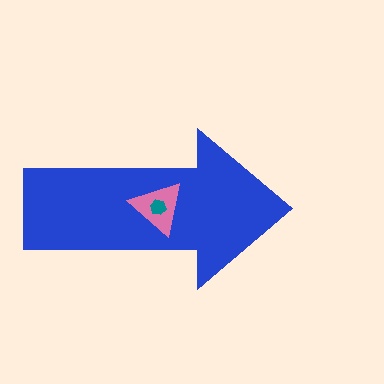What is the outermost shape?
The blue arrow.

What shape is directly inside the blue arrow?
The pink triangle.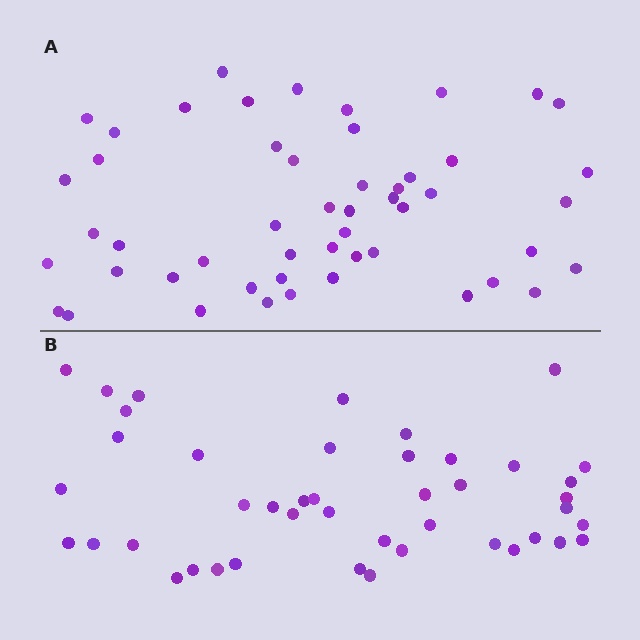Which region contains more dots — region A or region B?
Region A (the top region) has more dots.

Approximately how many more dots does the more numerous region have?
Region A has roughly 8 or so more dots than region B.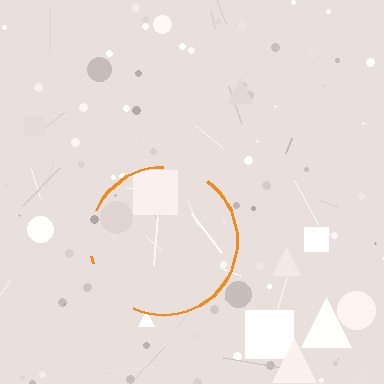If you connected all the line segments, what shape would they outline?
They would outline a circle.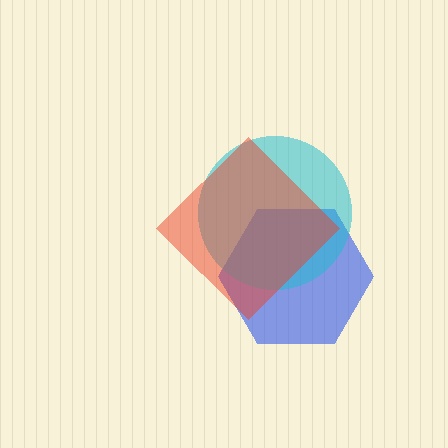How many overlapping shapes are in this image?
There are 3 overlapping shapes in the image.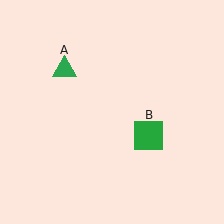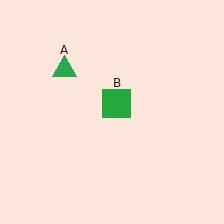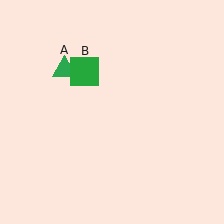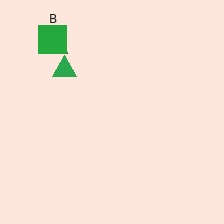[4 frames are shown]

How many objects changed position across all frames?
1 object changed position: green square (object B).